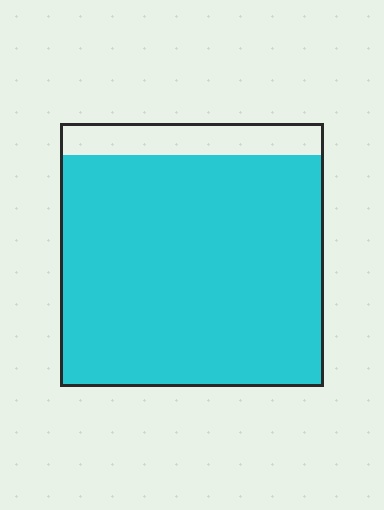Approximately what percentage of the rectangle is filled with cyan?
Approximately 90%.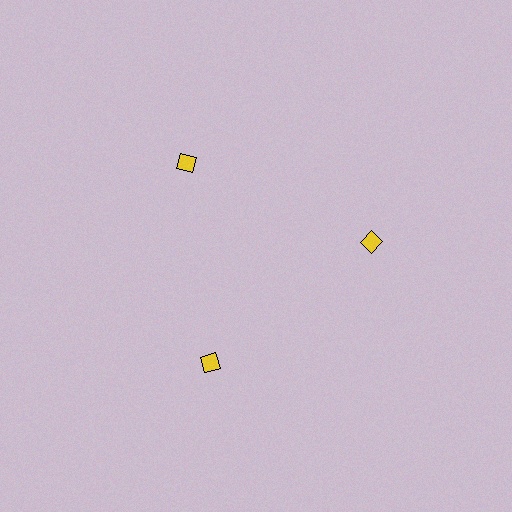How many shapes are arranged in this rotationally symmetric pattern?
There are 3 shapes, arranged in 3 groups of 1.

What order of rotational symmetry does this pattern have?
This pattern has 3-fold rotational symmetry.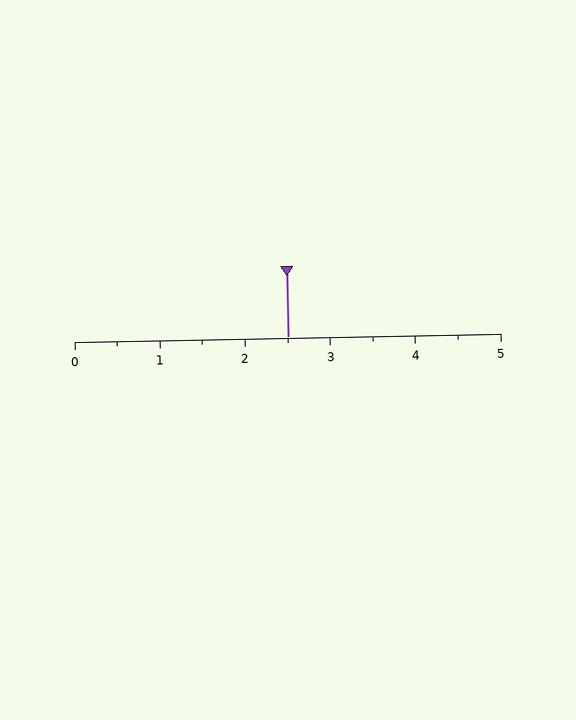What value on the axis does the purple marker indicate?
The marker indicates approximately 2.5.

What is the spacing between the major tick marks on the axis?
The major ticks are spaced 1 apart.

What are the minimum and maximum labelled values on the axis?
The axis runs from 0 to 5.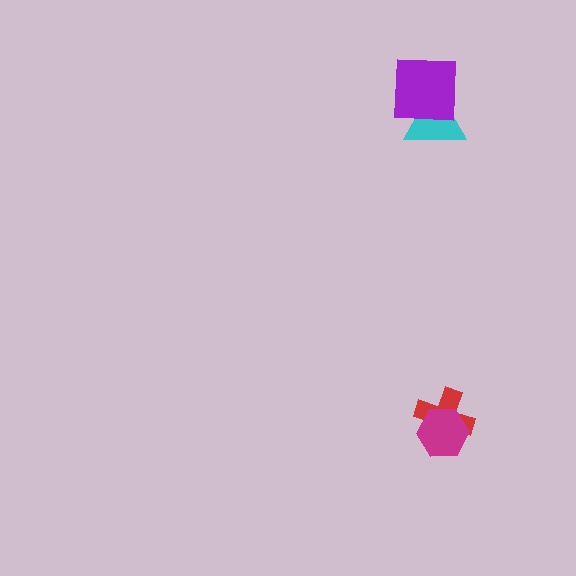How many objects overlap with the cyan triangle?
1 object overlaps with the cyan triangle.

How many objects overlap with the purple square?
1 object overlaps with the purple square.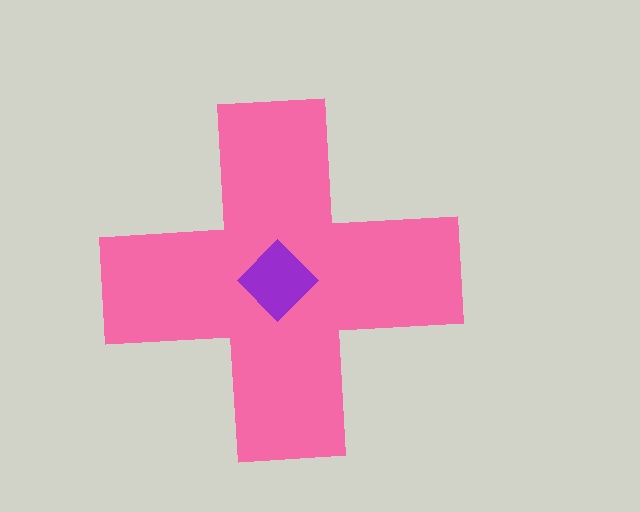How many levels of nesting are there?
2.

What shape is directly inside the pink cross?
The purple diamond.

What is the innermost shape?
The purple diamond.